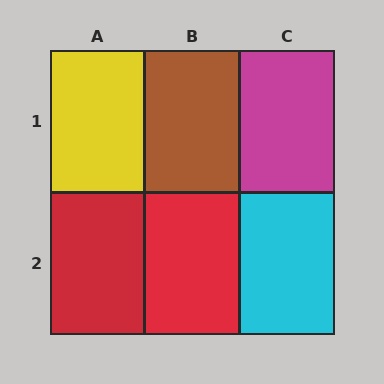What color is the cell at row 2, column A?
Red.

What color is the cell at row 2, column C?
Cyan.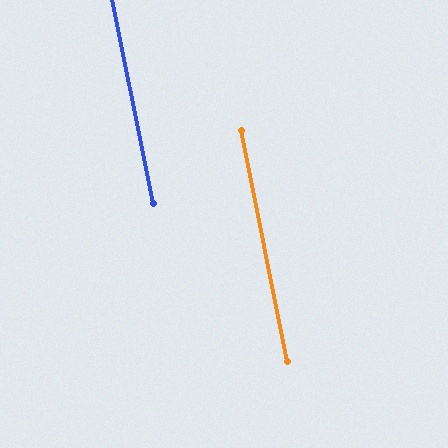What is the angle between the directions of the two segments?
Approximately 0 degrees.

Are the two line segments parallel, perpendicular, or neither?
Parallel — their directions differ by only 0.0°.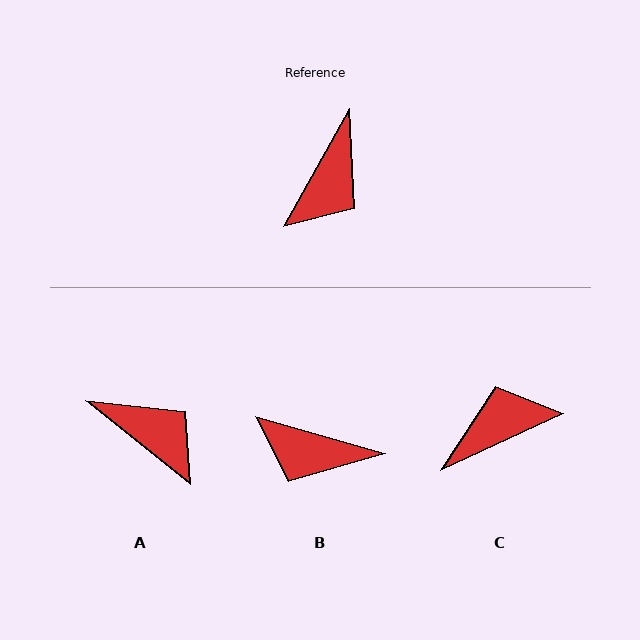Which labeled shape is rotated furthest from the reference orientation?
C, about 144 degrees away.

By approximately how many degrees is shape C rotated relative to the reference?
Approximately 144 degrees counter-clockwise.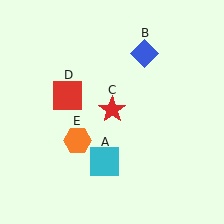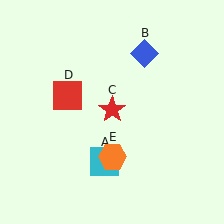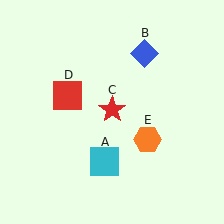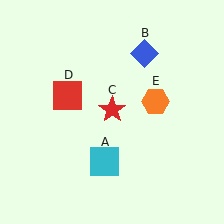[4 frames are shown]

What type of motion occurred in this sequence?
The orange hexagon (object E) rotated counterclockwise around the center of the scene.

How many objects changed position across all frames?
1 object changed position: orange hexagon (object E).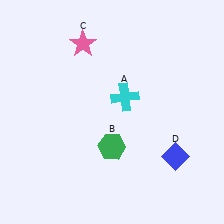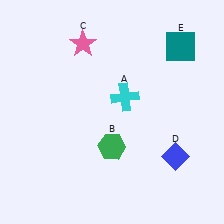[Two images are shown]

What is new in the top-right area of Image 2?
A teal square (E) was added in the top-right area of Image 2.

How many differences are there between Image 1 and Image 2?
There is 1 difference between the two images.